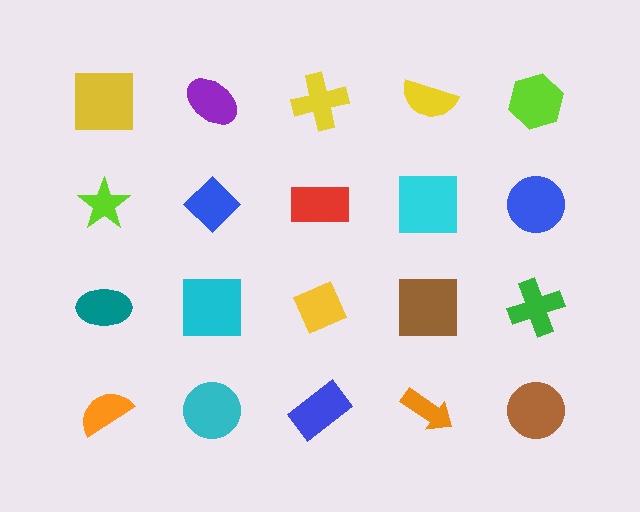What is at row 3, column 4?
A brown square.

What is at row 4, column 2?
A cyan circle.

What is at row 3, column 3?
A yellow diamond.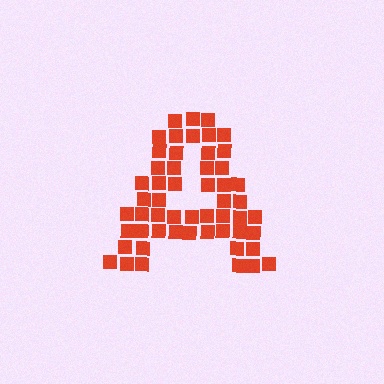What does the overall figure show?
The overall figure shows the letter A.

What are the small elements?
The small elements are squares.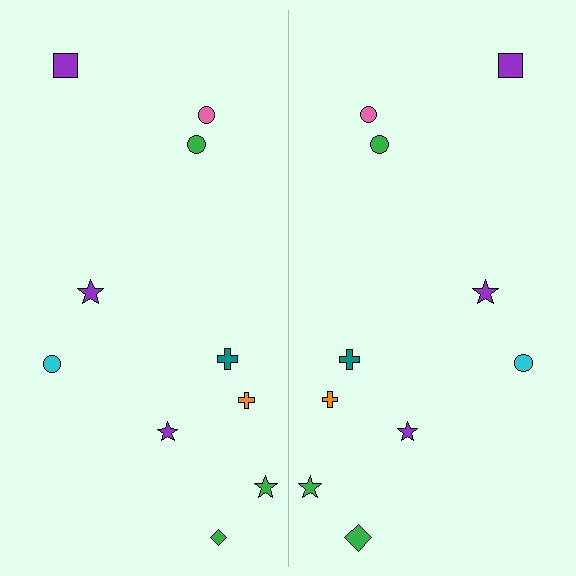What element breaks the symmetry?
The green diamond on the right side has a different size than its mirror counterpart.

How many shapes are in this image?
There are 20 shapes in this image.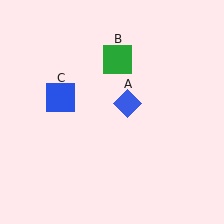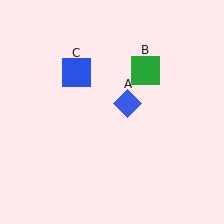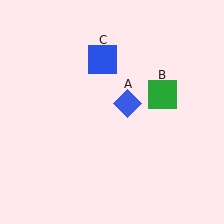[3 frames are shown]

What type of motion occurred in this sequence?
The green square (object B), blue square (object C) rotated clockwise around the center of the scene.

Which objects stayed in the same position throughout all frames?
Blue diamond (object A) remained stationary.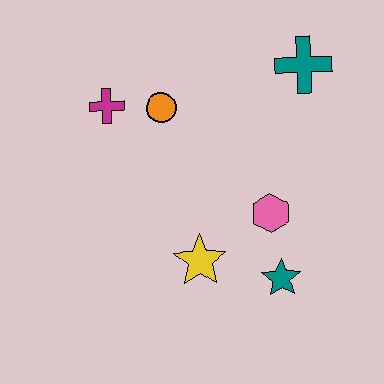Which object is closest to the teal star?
The pink hexagon is closest to the teal star.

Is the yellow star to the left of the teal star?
Yes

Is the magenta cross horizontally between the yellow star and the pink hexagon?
No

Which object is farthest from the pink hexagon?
The magenta cross is farthest from the pink hexagon.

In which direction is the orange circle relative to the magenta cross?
The orange circle is to the right of the magenta cross.